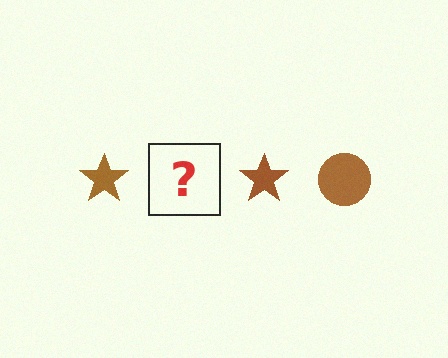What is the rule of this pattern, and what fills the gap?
The rule is that the pattern cycles through star, circle shapes in brown. The gap should be filled with a brown circle.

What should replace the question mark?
The question mark should be replaced with a brown circle.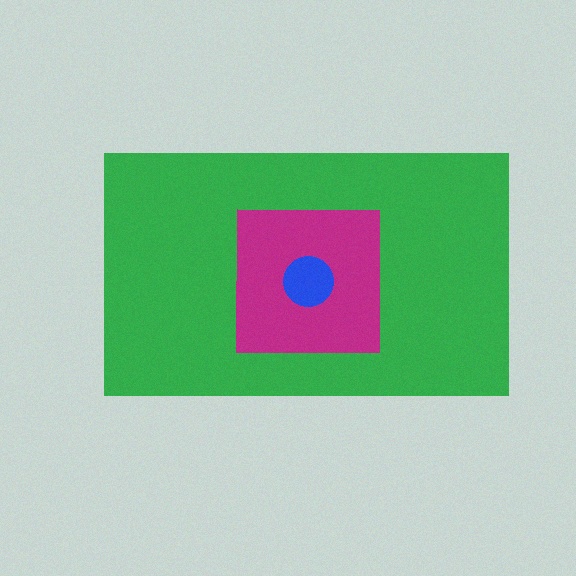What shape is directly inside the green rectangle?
The magenta square.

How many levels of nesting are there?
3.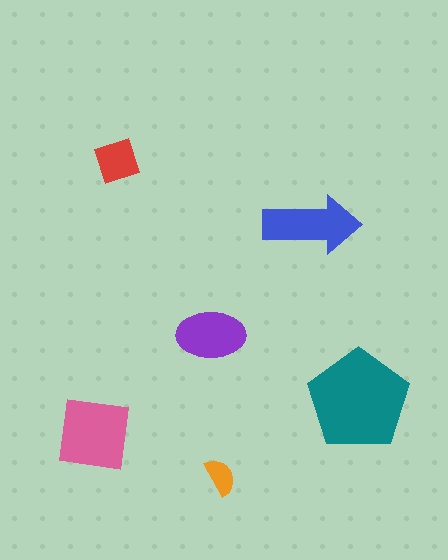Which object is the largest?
The teal pentagon.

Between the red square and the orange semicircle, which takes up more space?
The red square.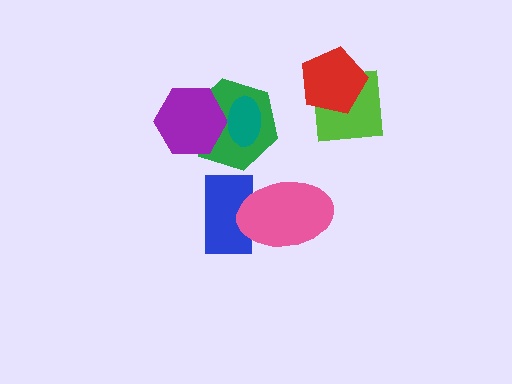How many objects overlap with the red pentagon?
1 object overlaps with the red pentagon.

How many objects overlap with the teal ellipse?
2 objects overlap with the teal ellipse.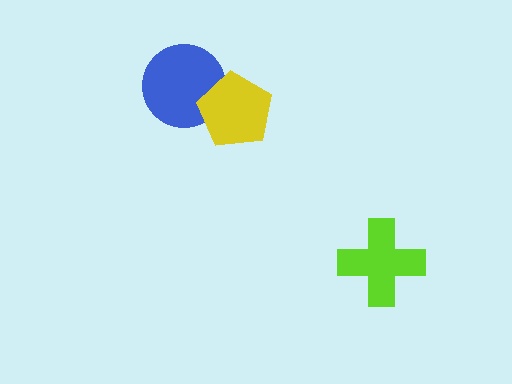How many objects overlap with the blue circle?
1 object overlaps with the blue circle.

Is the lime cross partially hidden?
No, no other shape covers it.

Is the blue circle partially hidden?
Yes, it is partially covered by another shape.